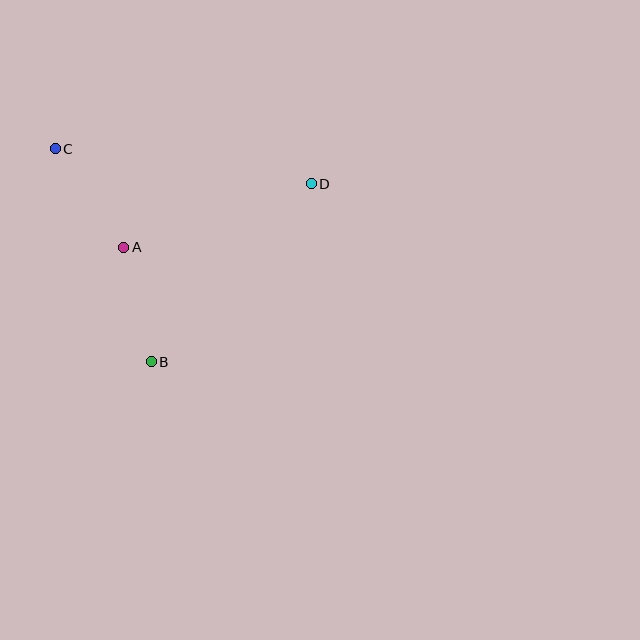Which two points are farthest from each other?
Points C and D are farthest from each other.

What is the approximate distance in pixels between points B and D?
The distance between B and D is approximately 239 pixels.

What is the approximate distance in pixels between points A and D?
The distance between A and D is approximately 198 pixels.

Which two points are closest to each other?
Points A and B are closest to each other.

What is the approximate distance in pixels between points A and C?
The distance between A and C is approximately 120 pixels.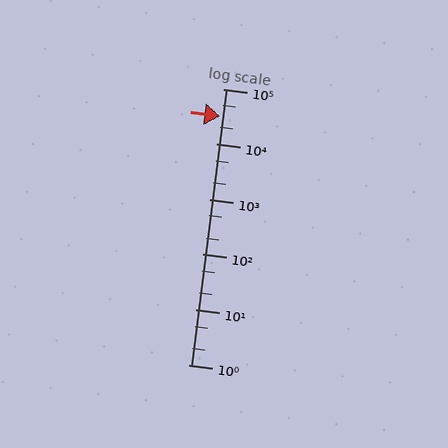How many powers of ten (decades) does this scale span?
The scale spans 5 decades, from 1 to 100000.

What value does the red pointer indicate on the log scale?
The pointer indicates approximately 32000.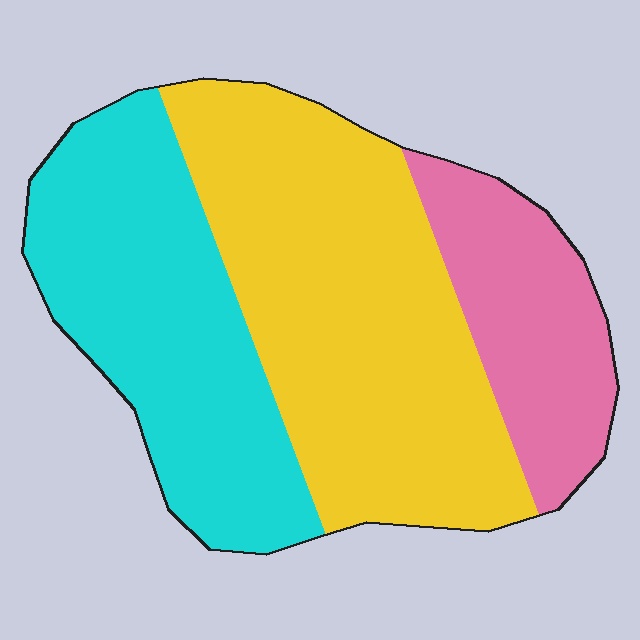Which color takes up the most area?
Yellow, at roughly 45%.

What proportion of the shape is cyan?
Cyan covers 34% of the shape.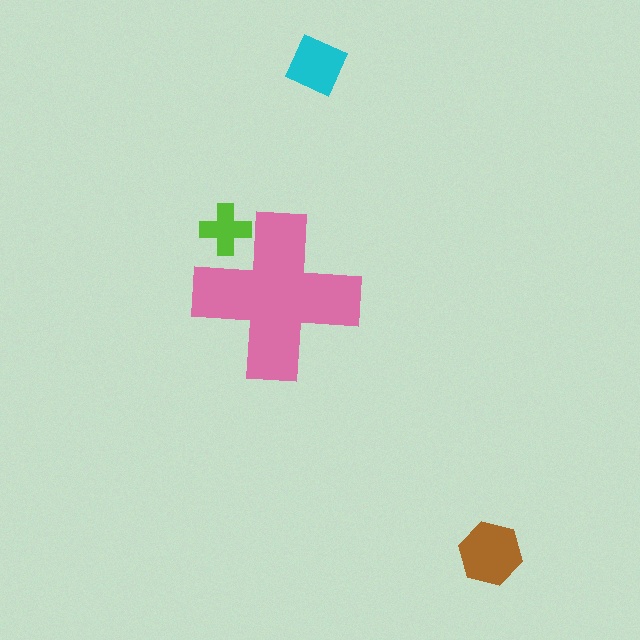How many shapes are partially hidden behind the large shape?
1 shape is partially hidden.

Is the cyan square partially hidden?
No, the cyan square is fully visible.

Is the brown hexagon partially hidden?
No, the brown hexagon is fully visible.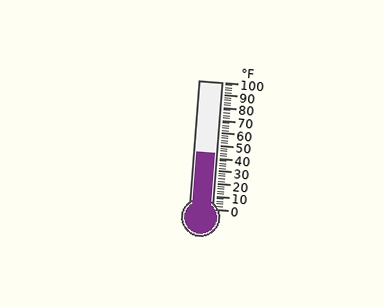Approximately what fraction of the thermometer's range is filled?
The thermometer is filled to approximately 45% of its range.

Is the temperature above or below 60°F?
The temperature is below 60°F.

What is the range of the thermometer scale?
The thermometer scale ranges from 0°F to 100°F.